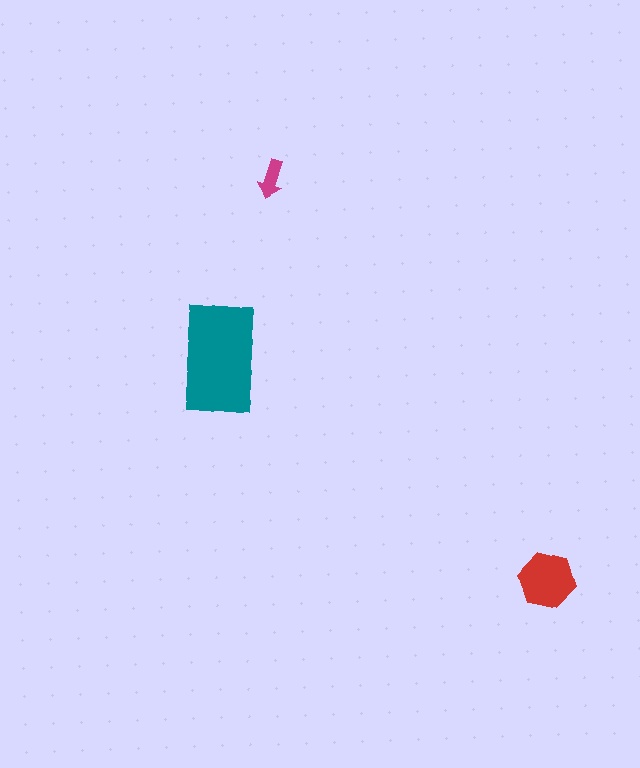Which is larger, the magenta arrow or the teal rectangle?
The teal rectangle.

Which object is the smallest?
The magenta arrow.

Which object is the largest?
The teal rectangle.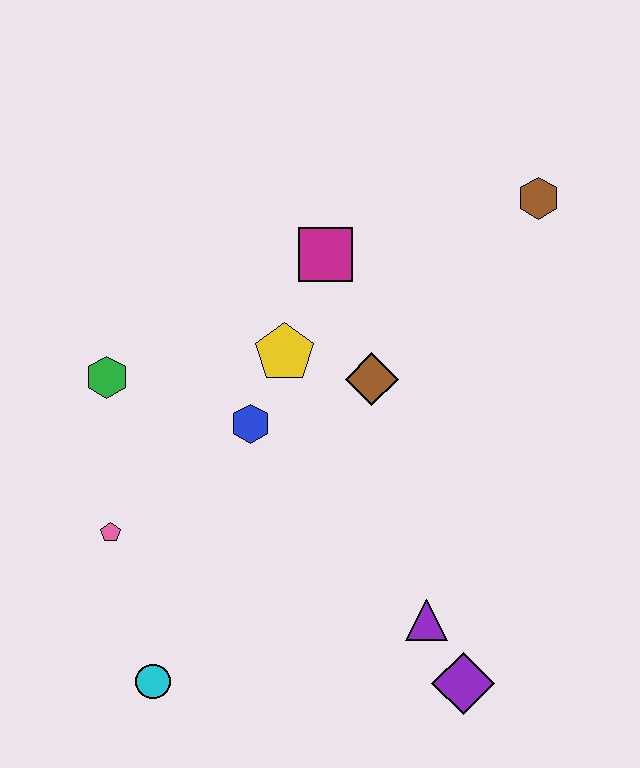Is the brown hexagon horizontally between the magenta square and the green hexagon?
No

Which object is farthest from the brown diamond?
The cyan circle is farthest from the brown diamond.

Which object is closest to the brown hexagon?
The magenta square is closest to the brown hexagon.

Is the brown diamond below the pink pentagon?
No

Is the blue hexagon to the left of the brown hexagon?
Yes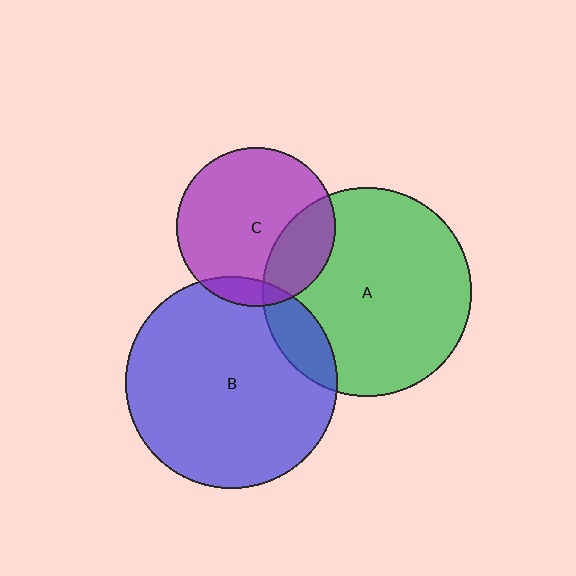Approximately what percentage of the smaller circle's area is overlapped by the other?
Approximately 15%.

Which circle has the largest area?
Circle B (blue).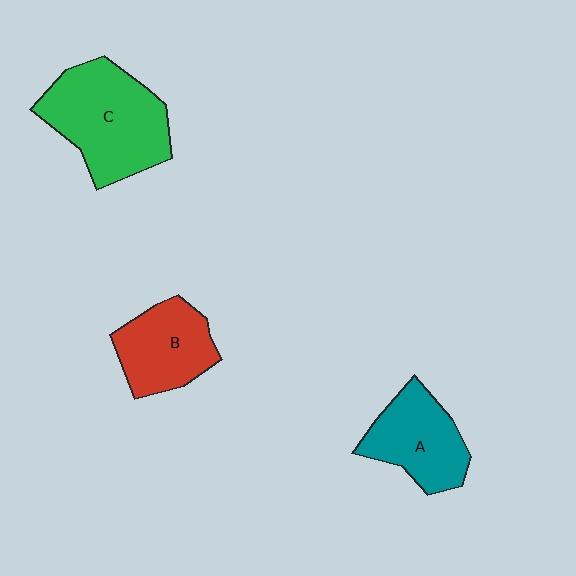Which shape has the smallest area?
Shape B (red).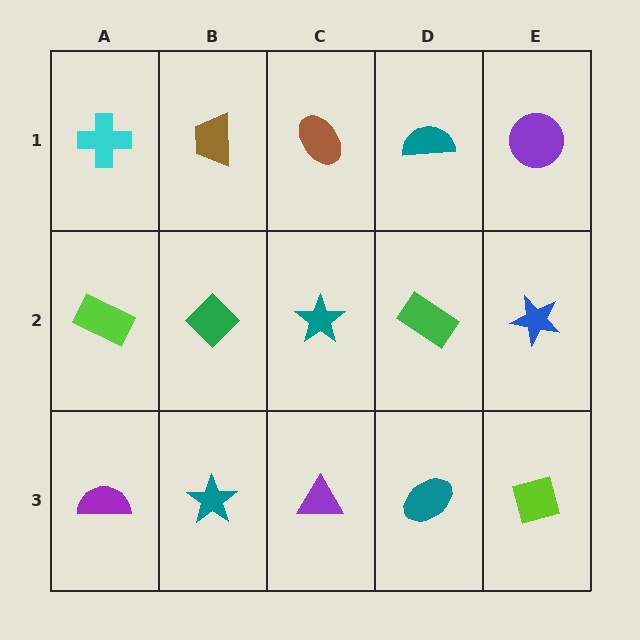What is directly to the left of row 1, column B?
A cyan cross.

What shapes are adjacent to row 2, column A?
A cyan cross (row 1, column A), a purple semicircle (row 3, column A), a green diamond (row 2, column B).